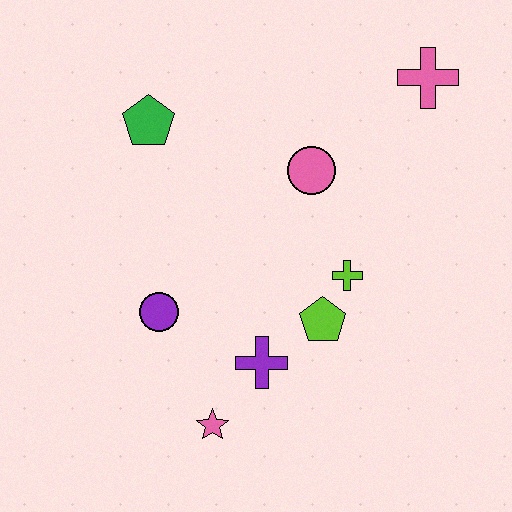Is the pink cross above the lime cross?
Yes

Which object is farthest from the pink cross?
The pink star is farthest from the pink cross.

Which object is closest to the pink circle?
The lime cross is closest to the pink circle.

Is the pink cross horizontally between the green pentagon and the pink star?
No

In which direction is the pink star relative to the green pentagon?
The pink star is below the green pentagon.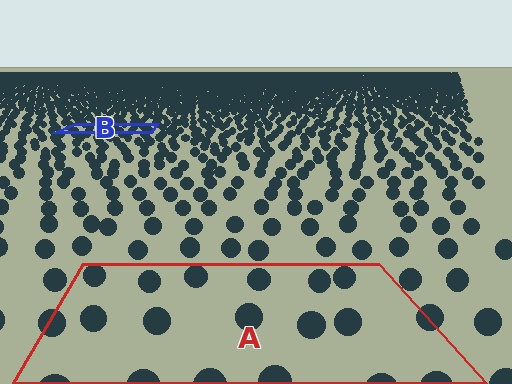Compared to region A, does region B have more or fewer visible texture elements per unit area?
Region B has more texture elements per unit area — they are packed more densely because it is farther away.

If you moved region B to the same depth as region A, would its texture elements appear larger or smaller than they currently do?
They would appear larger. At a closer depth, the same texture elements are projected at a bigger on-screen size.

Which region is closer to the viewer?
Region A is closer. The texture elements there are larger and more spread out.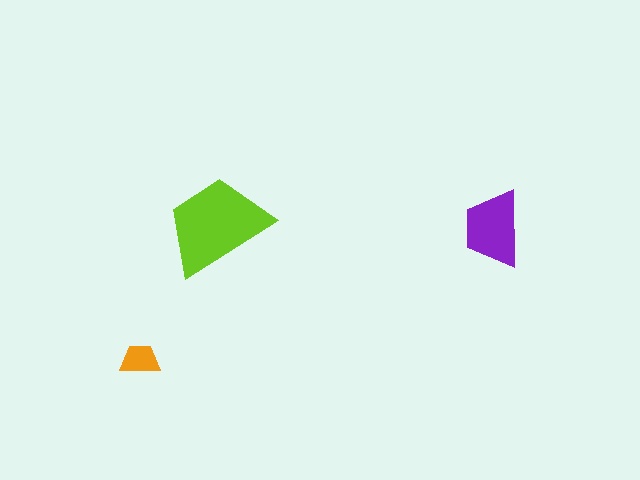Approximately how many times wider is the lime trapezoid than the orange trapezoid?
About 2.5 times wider.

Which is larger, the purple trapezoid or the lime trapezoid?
The lime one.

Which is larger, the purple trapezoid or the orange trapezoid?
The purple one.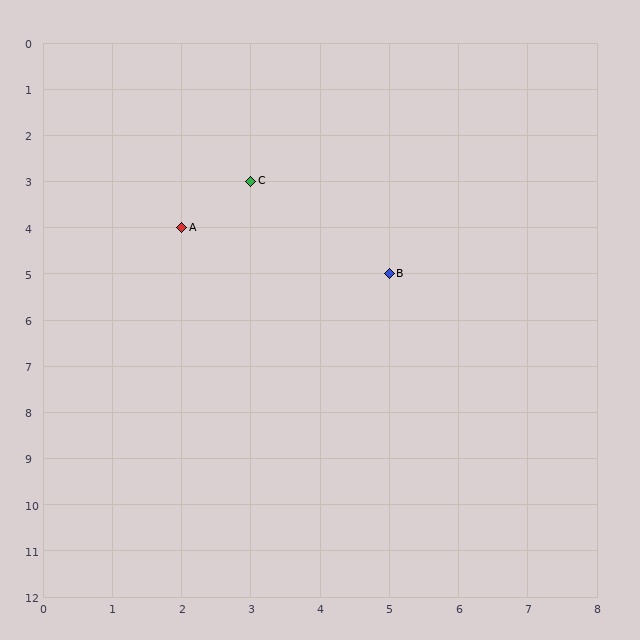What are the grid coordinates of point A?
Point A is at grid coordinates (2, 4).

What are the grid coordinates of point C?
Point C is at grid coordinates (3, 3).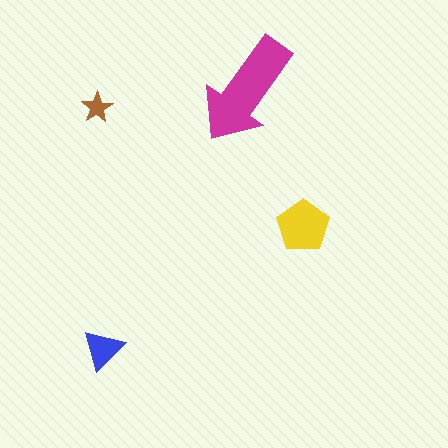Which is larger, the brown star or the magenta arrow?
The magenta arrow.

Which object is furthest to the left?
The brown star is leftmost.